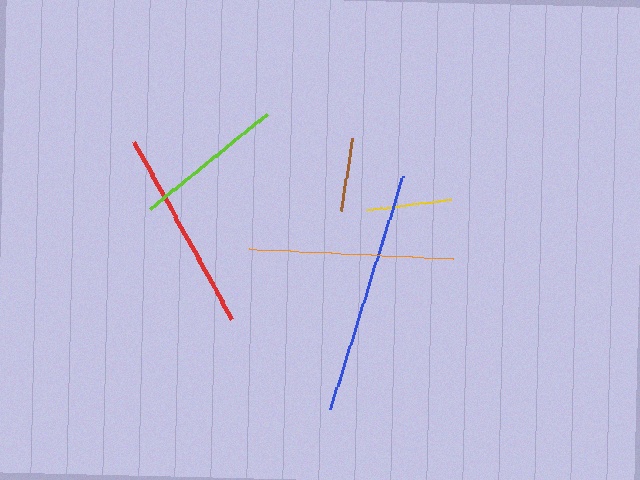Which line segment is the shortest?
The brown line is the shortest at approximately 73 pixels.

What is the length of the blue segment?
The blue segment is approximately 244 pixels long.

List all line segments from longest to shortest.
From longest to shortest: blue, orange, red, lime, yellow, brown.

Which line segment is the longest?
The blue line is the longest at approximately 244 pixels.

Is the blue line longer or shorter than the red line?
The blue line is longer than the red line.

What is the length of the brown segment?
The brown segment is approximately 73 pixels long.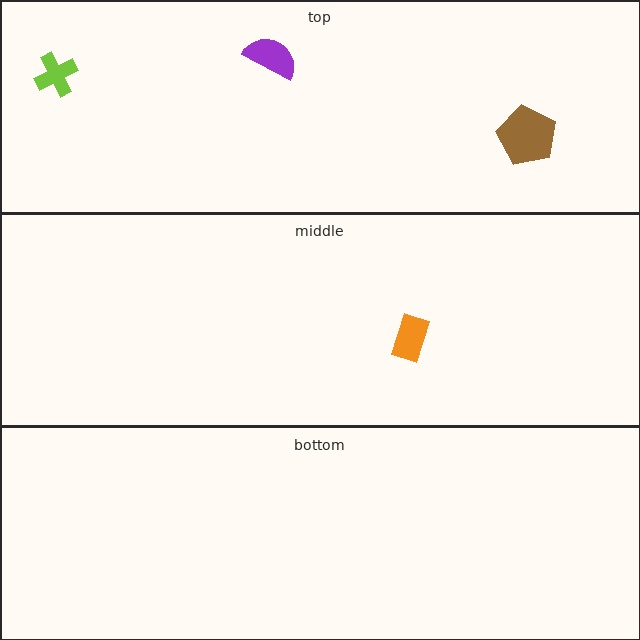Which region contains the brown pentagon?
The top region.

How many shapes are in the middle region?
1.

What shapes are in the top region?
The purple semicircle, the brown pentagon, the lime cross.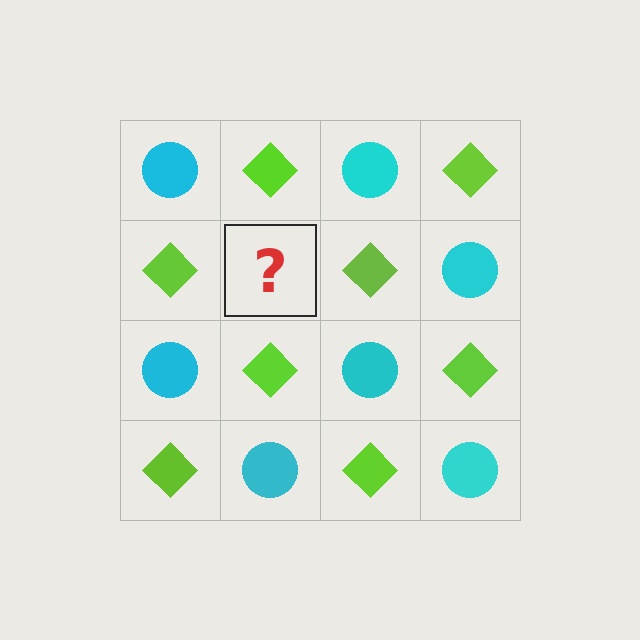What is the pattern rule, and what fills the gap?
The rule is that it alternates cyan circle and lime diamond in a checkerboard pattern. The gap should be filled with a cyan circle.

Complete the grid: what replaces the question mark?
The question mark should be replaced with a cyan circle.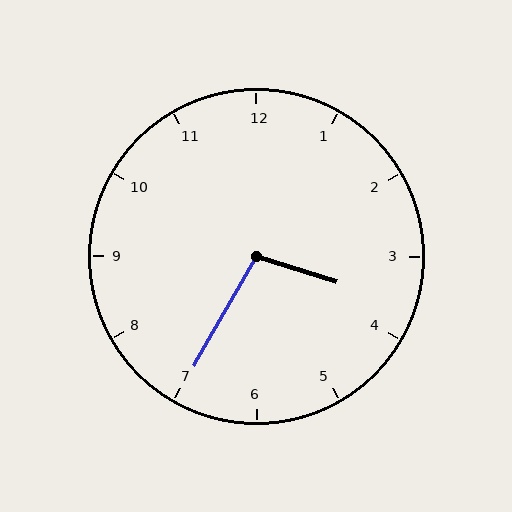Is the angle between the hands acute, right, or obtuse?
It is obtuse.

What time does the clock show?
3:35.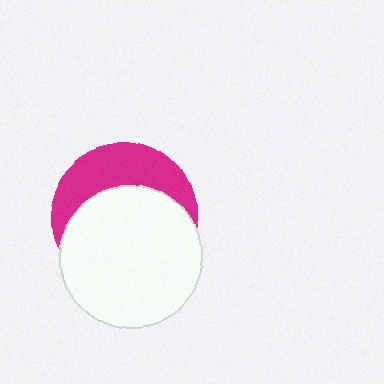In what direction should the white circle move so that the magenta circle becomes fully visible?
The white circle should move down. That is the shortest direction to clear the overlap and leave the magenta circle fully visible.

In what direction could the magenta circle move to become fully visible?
The magenta circle could move up. That would shift it out from behind the white circle entirely.